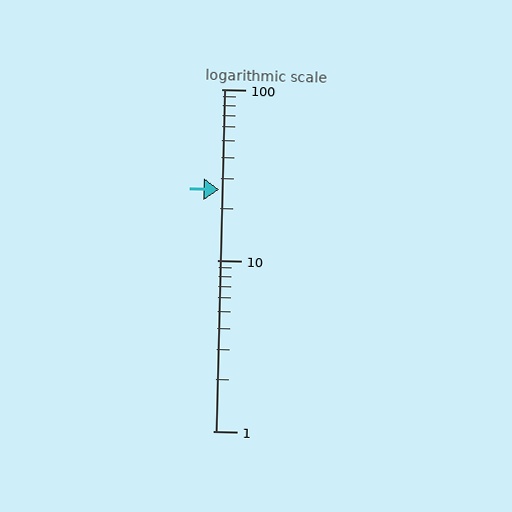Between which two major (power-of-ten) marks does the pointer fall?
The pointer is between 10 and 100.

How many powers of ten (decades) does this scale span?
The scale spans 2 decades, from 1 to 100.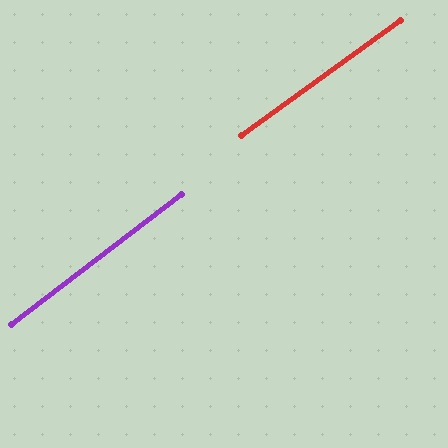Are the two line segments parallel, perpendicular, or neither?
Parallel — their directions differ by only 1.4°.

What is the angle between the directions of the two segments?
Approximately 1 degree.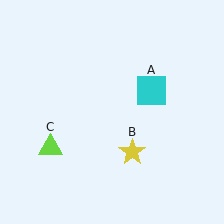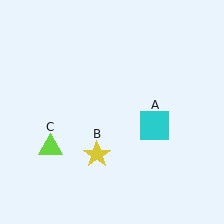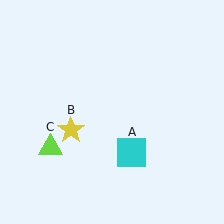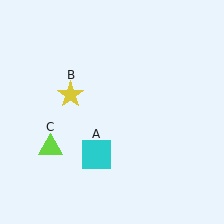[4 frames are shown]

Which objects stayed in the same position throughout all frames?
Lime triangle (object C) remained stationary.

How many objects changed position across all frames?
2 objects changed position: cyan square (object A), yellow star (object B).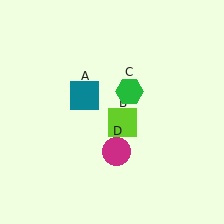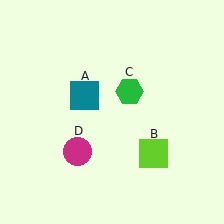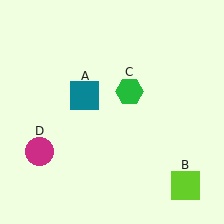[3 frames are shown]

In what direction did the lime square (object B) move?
The lime square (object B) moved down and to the right.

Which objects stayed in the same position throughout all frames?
Teal square (object A) and green hexagon (object C) remained stationary.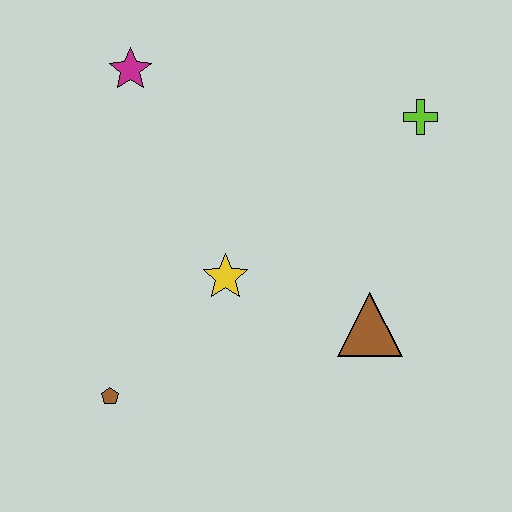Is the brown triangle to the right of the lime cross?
No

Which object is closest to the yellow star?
The brown triangle is closest to the yellow star.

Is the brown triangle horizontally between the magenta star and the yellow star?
No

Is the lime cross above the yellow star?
Yes